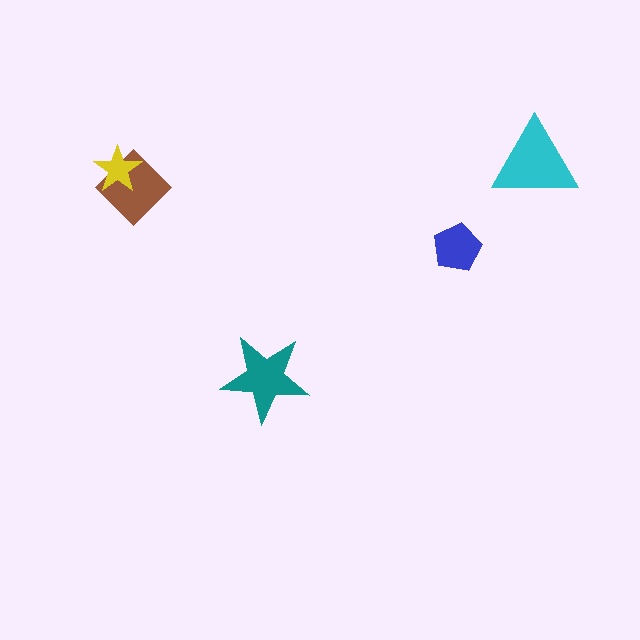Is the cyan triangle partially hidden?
No, no other shape covers it.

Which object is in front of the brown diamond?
The yellow star is in front of the brown diamond.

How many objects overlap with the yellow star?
1 object overlaps with the yellow star.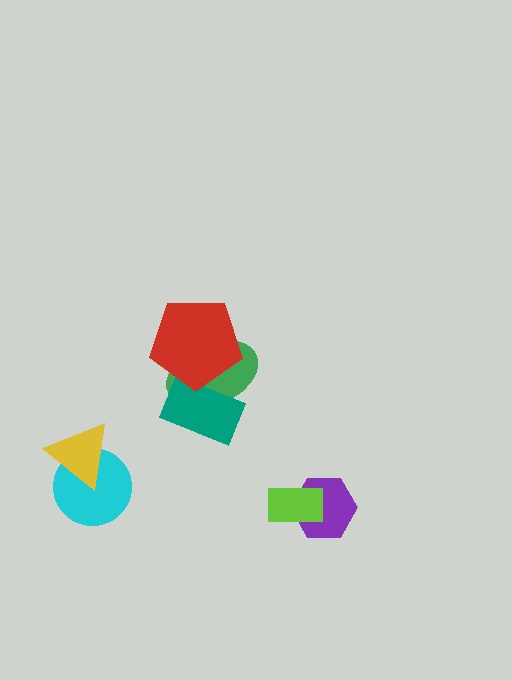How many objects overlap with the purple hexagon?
1 object overlaps with the purple hexagon.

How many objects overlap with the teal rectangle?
2 objects overlap with the teal rectangle.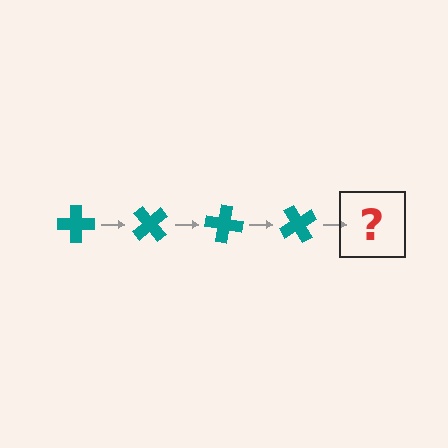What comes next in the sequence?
The next element should be a teal cross rotated 200 degrees.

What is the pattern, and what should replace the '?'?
The pattern is that the cross rotates 50 degrees each step. The '?' should be a teal cross rotated 200 degrees.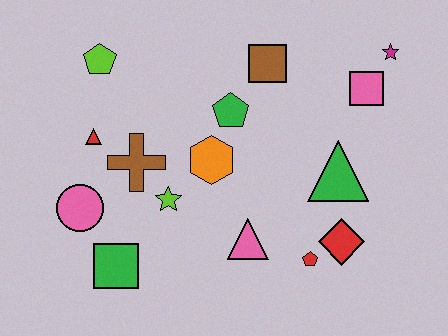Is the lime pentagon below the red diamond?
No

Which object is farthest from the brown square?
The green square is farthest from the brown square.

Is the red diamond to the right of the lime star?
Yes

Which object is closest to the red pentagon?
The red diamond is closest to the red pentagon.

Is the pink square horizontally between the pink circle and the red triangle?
No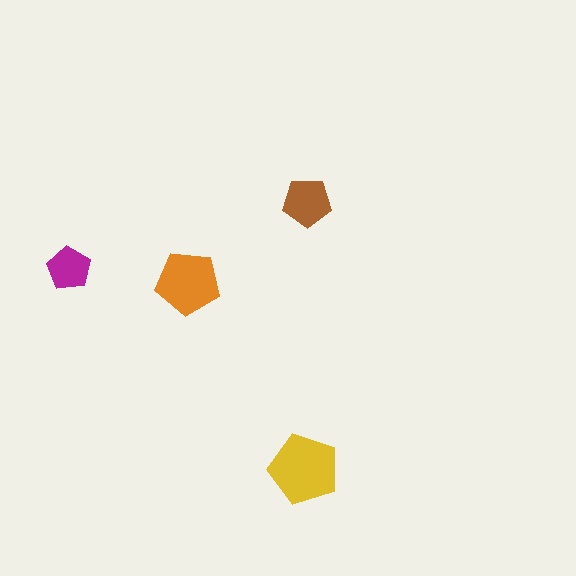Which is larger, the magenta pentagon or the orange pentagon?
The orange one.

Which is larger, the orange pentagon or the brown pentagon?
The orange one.